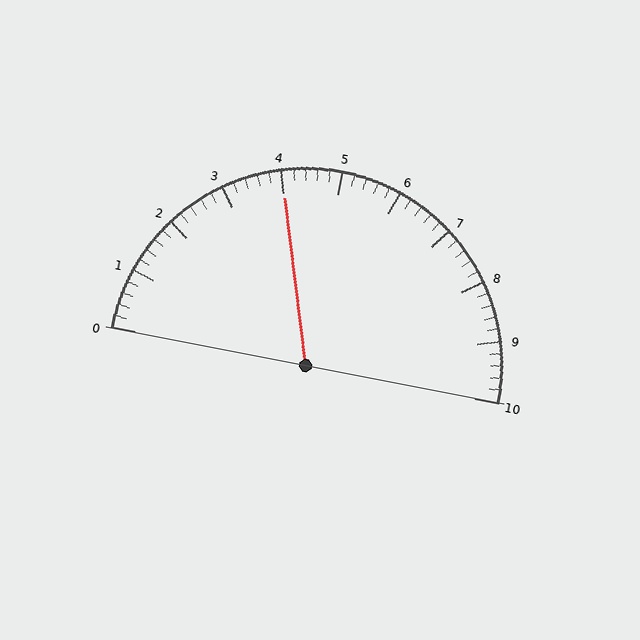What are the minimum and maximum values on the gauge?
The gauge ranges from 0 to 10.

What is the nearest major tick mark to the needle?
The nearest major tick mark is 4.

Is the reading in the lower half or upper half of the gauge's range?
The reading is in the lower half of the range (0 to 10).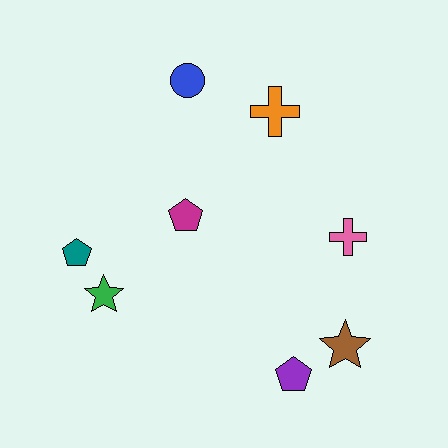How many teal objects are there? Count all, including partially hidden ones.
There is 1 teal object.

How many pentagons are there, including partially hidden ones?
There are 3 pentagons.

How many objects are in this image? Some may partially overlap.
There are 8 objects.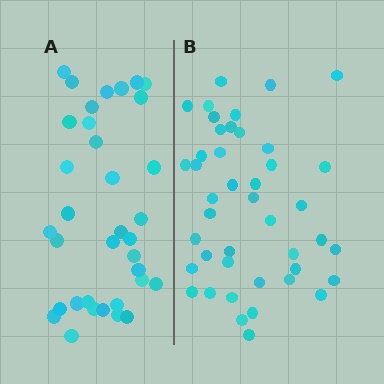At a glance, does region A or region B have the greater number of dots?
Region B (the right region) has more dots.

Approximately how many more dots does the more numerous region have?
Region B has roughly 8 or so more dots than region A.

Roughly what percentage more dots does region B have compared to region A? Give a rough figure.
About 25% more.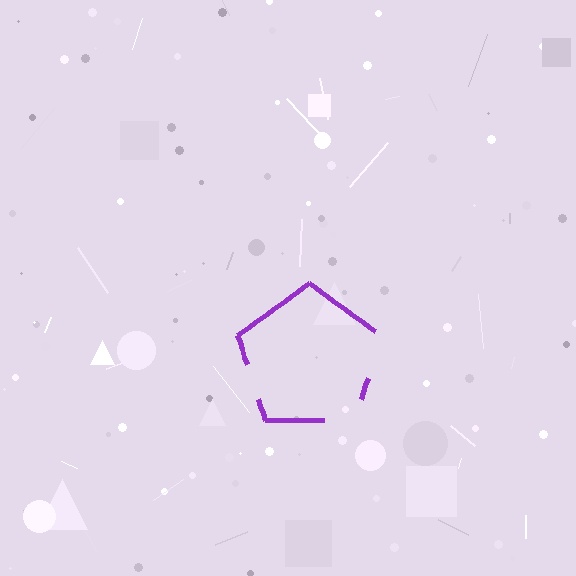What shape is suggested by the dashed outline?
The dashed outline suggests a pentagon.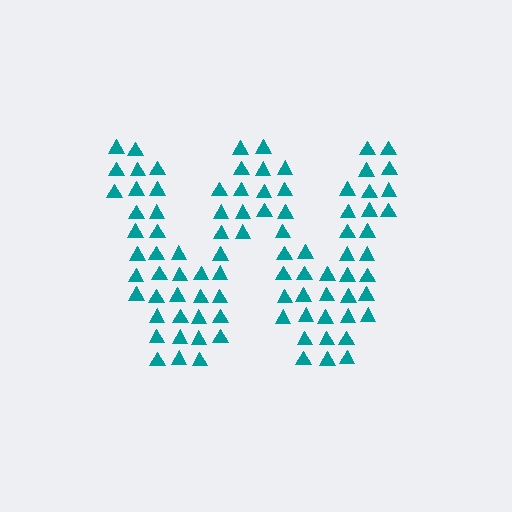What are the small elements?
The small elements are triangles.